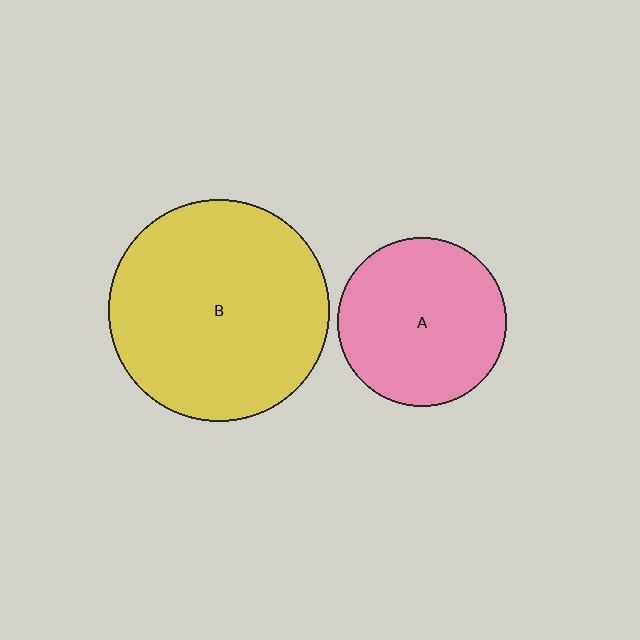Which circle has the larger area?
Circle B (yellow).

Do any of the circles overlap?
No, none of the circles overlap.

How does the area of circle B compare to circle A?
Approximately 1.7 times.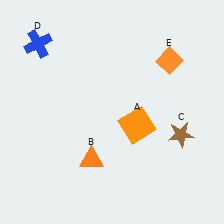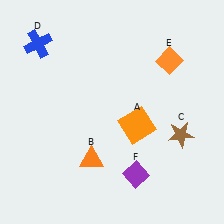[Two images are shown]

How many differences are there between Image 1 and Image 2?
There is 1 difference between the two images.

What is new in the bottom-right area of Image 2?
A purple diamond (F) was added in the bottom-right area of Image 2.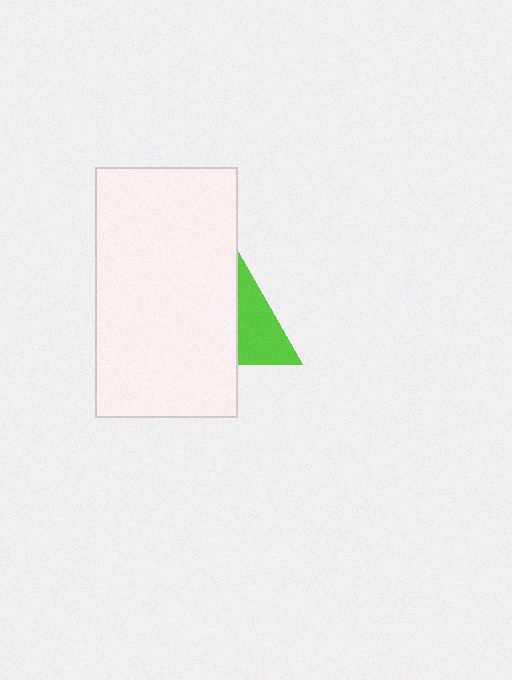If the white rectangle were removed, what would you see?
You would see the complete lime triangle.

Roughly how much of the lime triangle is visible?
About half of it is visible (roughly 51%).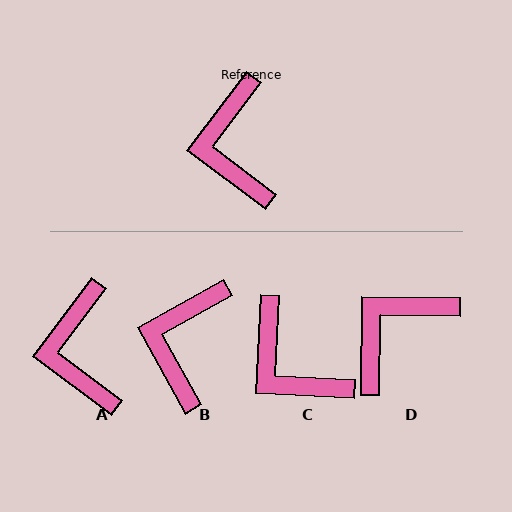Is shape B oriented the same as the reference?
No, it is off by about 24 degrees.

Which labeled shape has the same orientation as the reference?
A.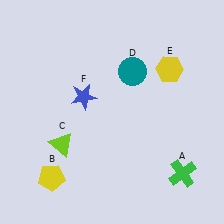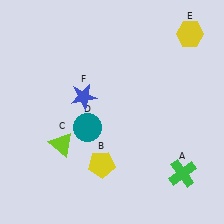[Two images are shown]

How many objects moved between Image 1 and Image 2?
3 objects moved between the two images.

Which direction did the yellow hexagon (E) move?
The yellow hexagon (E) moved up.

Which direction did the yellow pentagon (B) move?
The yellow pentagon (B) moved right.